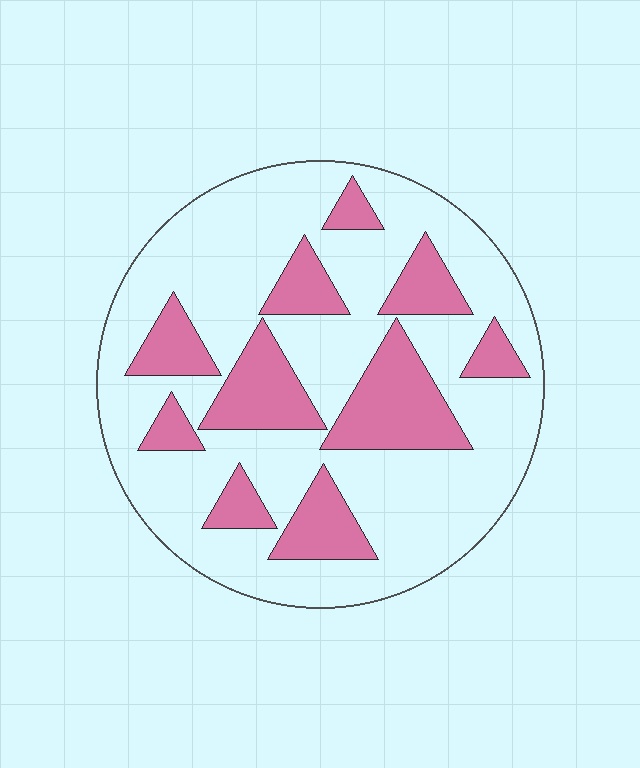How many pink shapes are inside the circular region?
10.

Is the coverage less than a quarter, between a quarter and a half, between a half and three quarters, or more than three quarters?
Between a quarter and a half.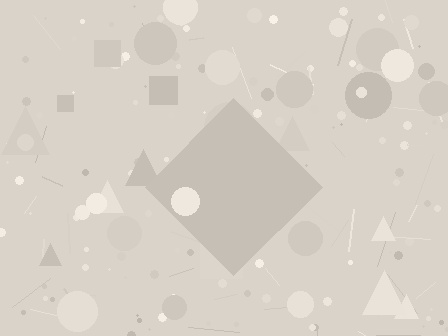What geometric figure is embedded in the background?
A diamond is embedded in the background.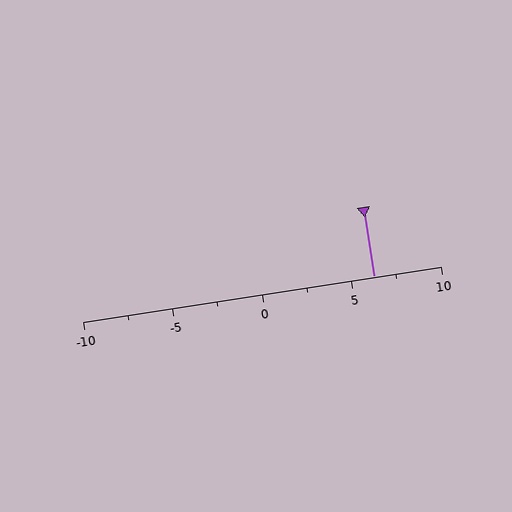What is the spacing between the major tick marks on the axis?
The major ticks are spaced 5 apart.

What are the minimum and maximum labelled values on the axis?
The axis runs from -10 to 10.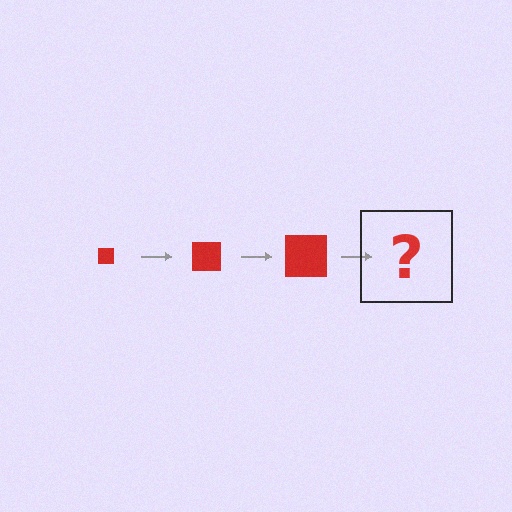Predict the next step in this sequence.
The next step is a red square, larger than the previous one.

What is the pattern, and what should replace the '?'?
The pattern is that the square gets progressively larger each step. The '?' should be a red square, larger than the previous one.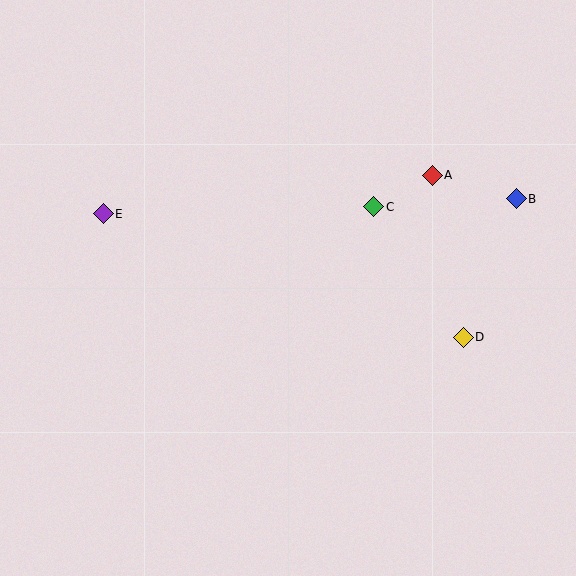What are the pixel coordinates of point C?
Point C is at (374, 207).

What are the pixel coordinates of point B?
Point B is at (516, 199).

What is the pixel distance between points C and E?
The distance between C and E is 271 pixels.